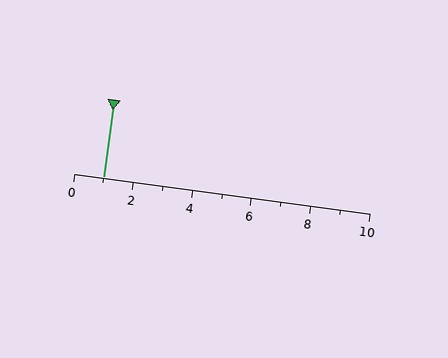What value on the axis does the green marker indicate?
The marker indicates approximately 1.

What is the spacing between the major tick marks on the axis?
The major ticks are spaced 2 apart.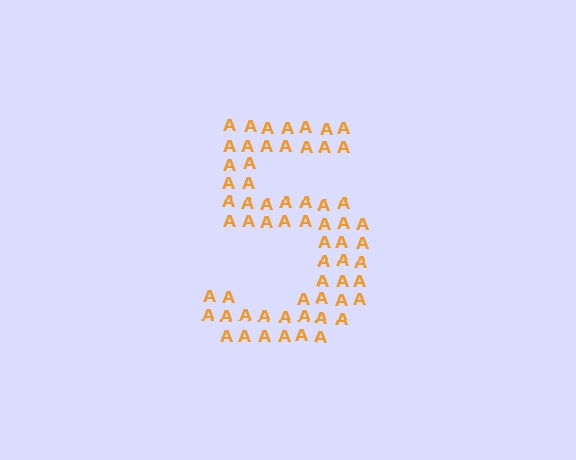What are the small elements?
The small elements are letter A's.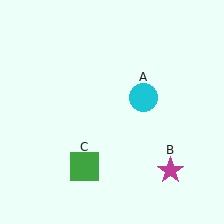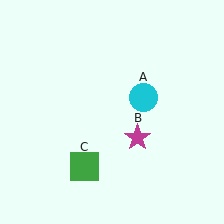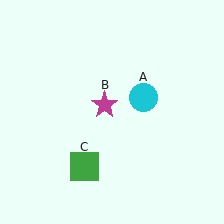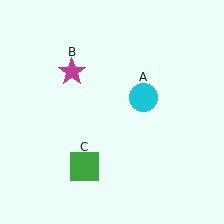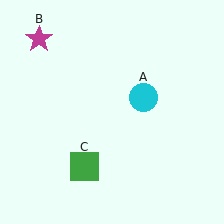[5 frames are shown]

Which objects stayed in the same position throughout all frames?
Cyan circle (object A) and green square (object C) remained stationary.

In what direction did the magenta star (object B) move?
The magenta star (object B) moved up and to the left.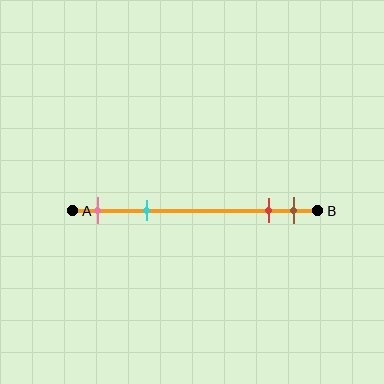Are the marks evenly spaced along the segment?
No, the marks are not evenly spaced.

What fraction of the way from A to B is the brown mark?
The brown mark is approximately 90% (0.9) of the way from A to B.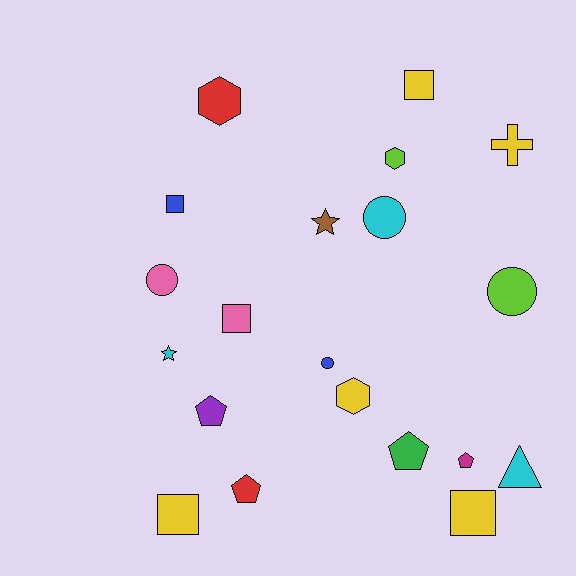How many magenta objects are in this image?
There is 1 magenta object.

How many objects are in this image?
There are 20 objects.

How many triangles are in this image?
There is 1 triangle.